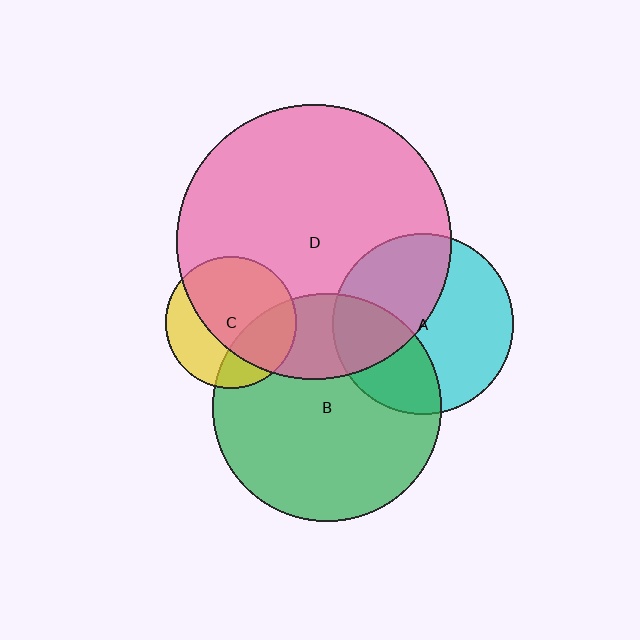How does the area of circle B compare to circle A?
Approximately 1.6 times.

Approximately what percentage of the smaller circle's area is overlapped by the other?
Approximately 30%.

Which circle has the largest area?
Circle D (pink).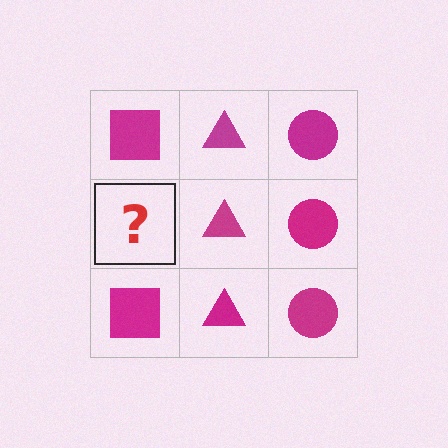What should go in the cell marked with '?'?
The missing cell should contain a magenta square.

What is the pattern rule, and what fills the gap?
The rule is that each column has a consistent shape. The gap should be filled with a magenta square.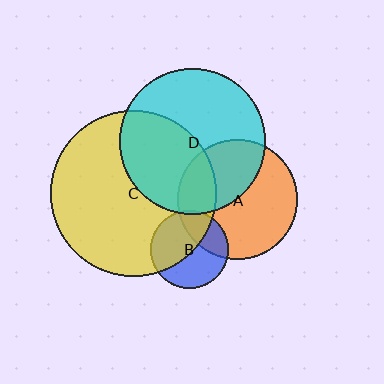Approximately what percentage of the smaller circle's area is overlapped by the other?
Approximately 50%.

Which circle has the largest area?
Circle C (yellow).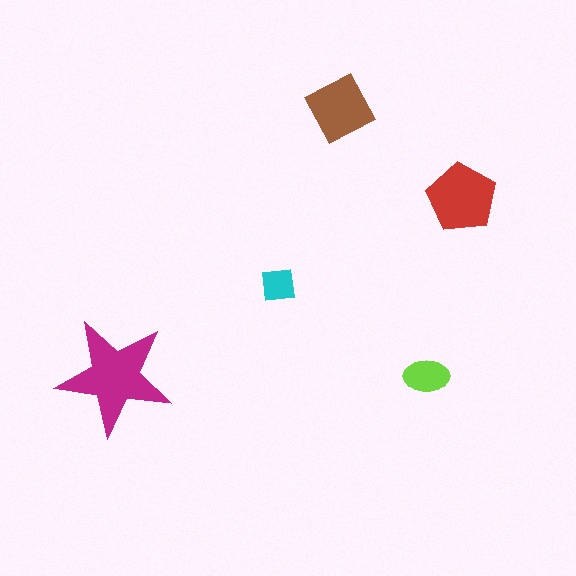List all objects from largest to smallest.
The magenta star, the red pentagon, the brown square, the lime ellipse, the cyan square.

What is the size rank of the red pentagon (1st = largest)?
2nd.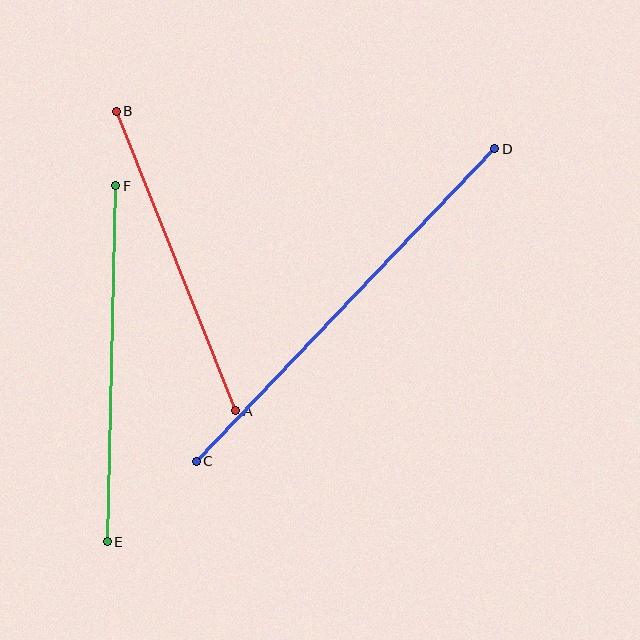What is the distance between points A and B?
The distance is approximately 323 pixels.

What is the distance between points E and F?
The distance is approximately 356 pixels.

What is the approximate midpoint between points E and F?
The midpoint is at approximately (111, 364) pixels.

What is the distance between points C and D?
The distance is approximately 432 pixels.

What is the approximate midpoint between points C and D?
The midpoint is at approximately (345, 305) pixels.